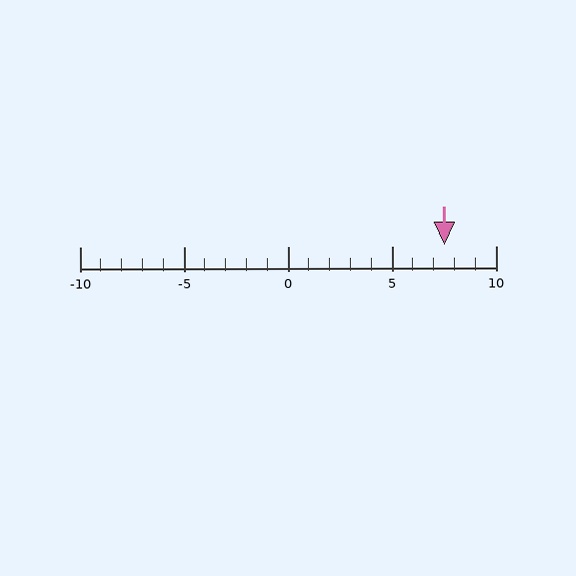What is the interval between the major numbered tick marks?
The major tick marks are spaced 5 units apart.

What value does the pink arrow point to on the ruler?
The pink arrow points to approximately 8.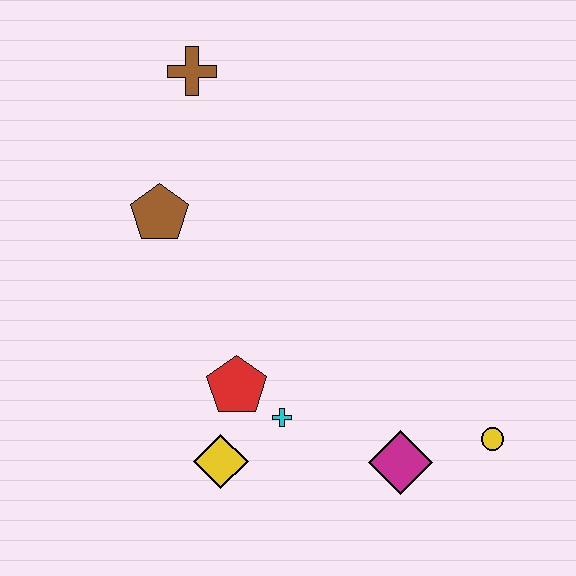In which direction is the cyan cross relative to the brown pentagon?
The cyan cross is below the brown pentagon.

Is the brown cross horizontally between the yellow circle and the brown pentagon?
Yes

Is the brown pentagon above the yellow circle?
Yes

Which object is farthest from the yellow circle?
The brown cross is farthest from the yellow circle.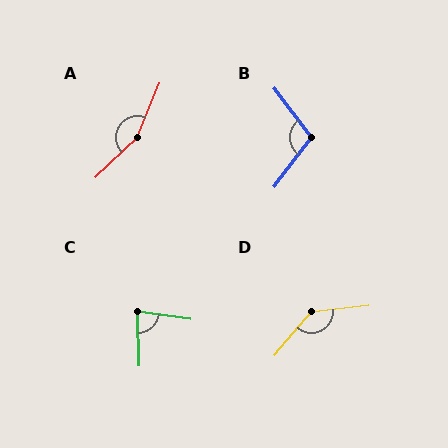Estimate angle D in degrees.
Approximately 137 degrees.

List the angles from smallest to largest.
C (81°), B (106°), D (137°), A (156°).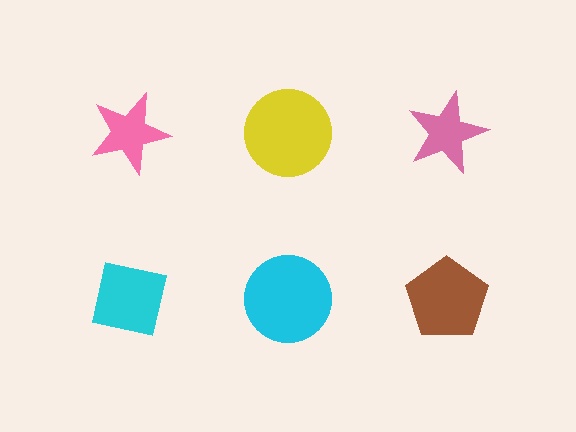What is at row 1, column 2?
A yellow circle.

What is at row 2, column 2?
A cyan circle.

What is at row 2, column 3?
A brown pentagon.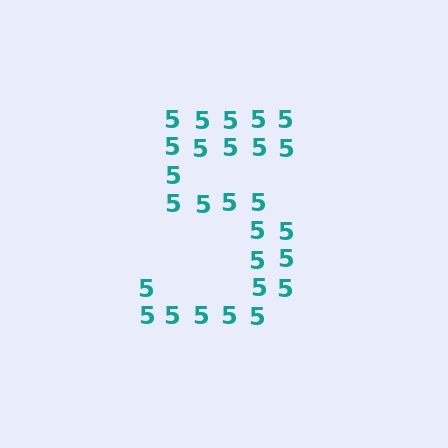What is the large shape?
The large shape is the digit 5.